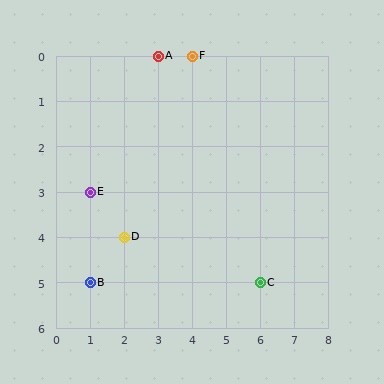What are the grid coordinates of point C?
Point C is at grid coordinates (6, 5).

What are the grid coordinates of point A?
Point A is at grid coordinates (3, 0).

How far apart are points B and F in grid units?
Points B and F are 3 columns and 5 rows apart (about 5.8 grid units diagonally).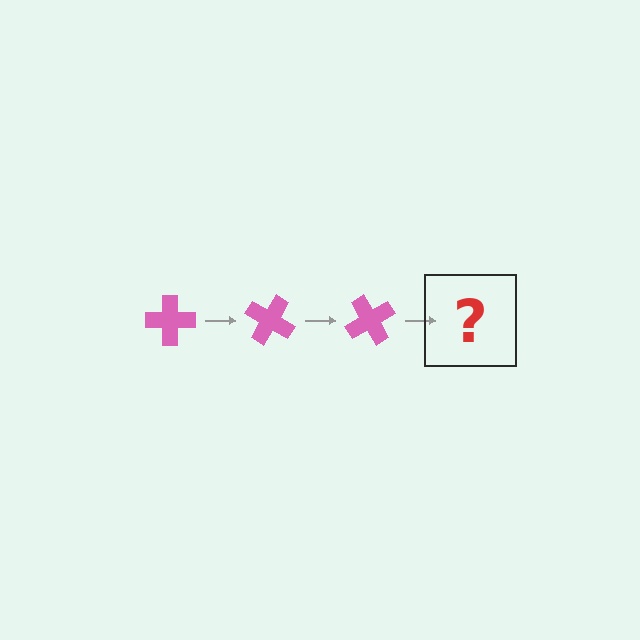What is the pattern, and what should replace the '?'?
The pattern is that the cross rotates 30 degrees each step. The '?' should be a pink cross rotated 90 degrees.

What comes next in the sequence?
The next element should be a pink cross rotated 90 degrees.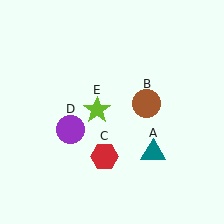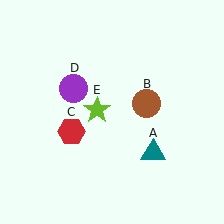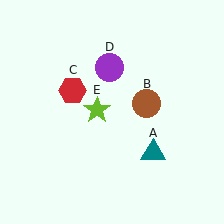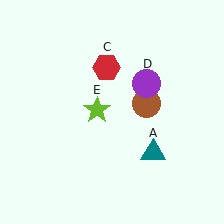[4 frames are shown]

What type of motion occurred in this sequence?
The red hexagon (object C), purple circle (object D) rotated clockwise around the center of the scene.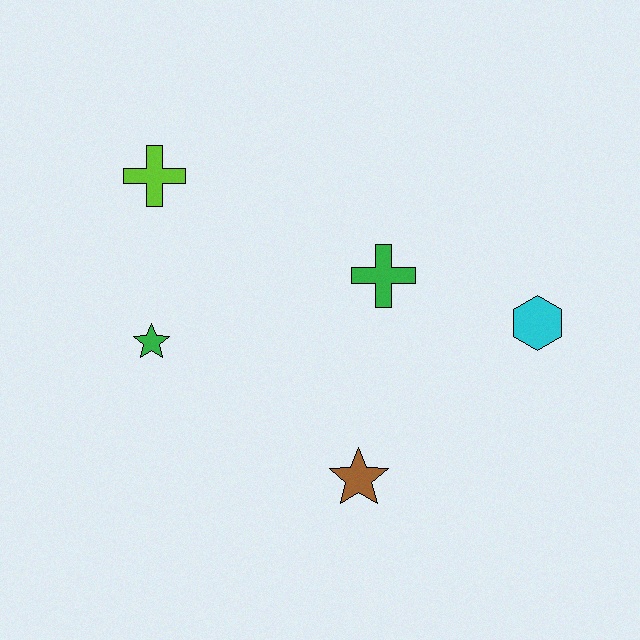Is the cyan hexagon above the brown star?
Yes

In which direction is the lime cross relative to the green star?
The lime cross is above the green star.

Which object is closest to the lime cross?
The green star is closest to the lime cross.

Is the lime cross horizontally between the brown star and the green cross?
No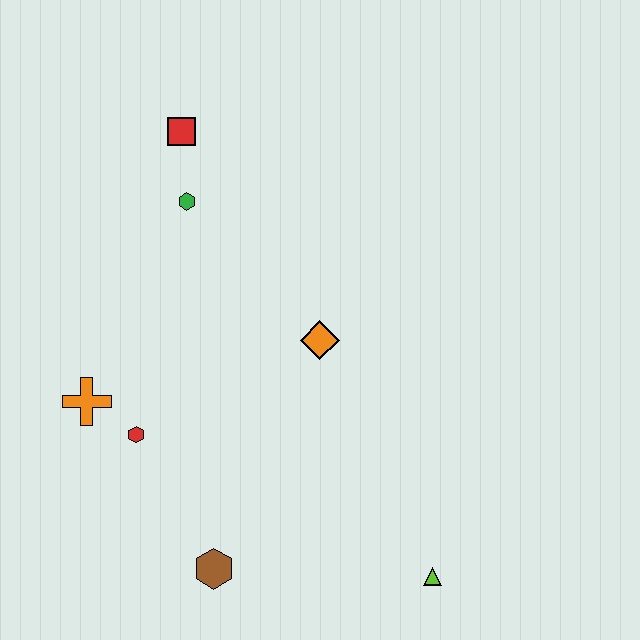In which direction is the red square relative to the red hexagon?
The red square is above the red hexagon.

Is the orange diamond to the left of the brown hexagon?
No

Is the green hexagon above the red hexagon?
Yes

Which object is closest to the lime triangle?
The brown hexagon is closest to the lime triangle.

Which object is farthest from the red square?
The lime triangle is farthest from the red square.